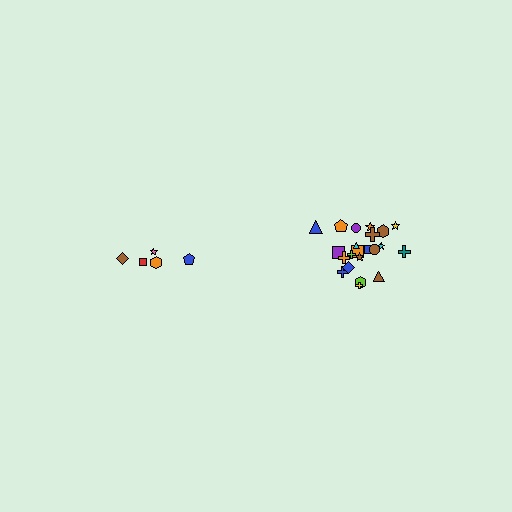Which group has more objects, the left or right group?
The right group.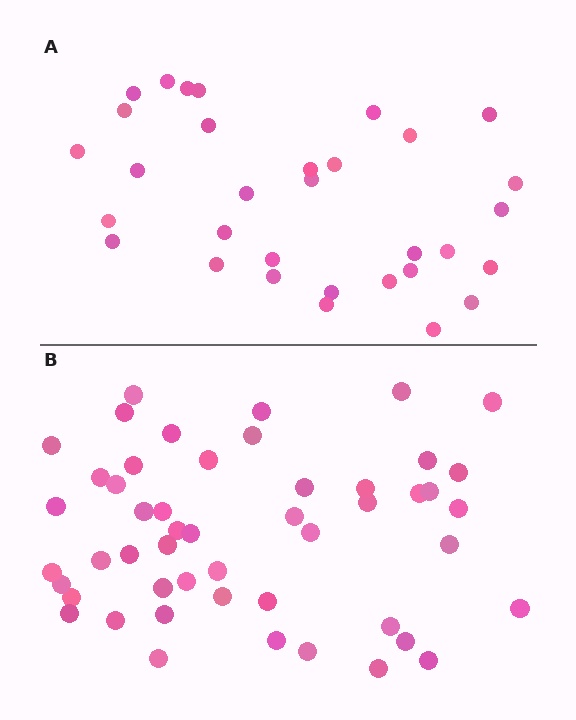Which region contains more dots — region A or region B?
Region B (the bottom region) has more dots.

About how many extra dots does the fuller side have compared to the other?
Region B has approximately 20 more dots than region A.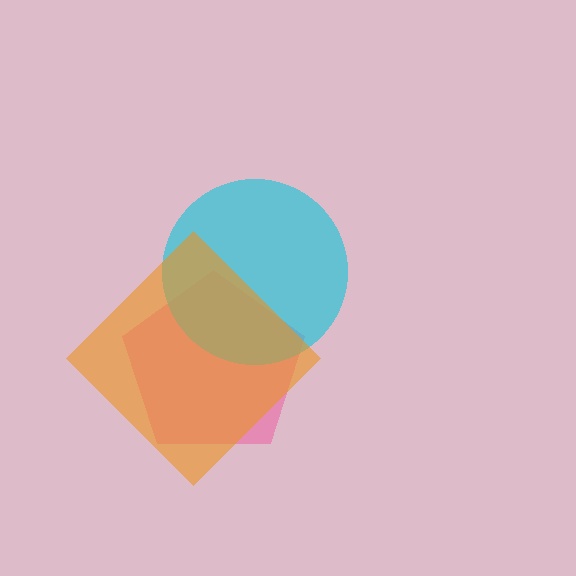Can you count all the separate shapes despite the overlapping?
Yes, there are 3 separate shapes.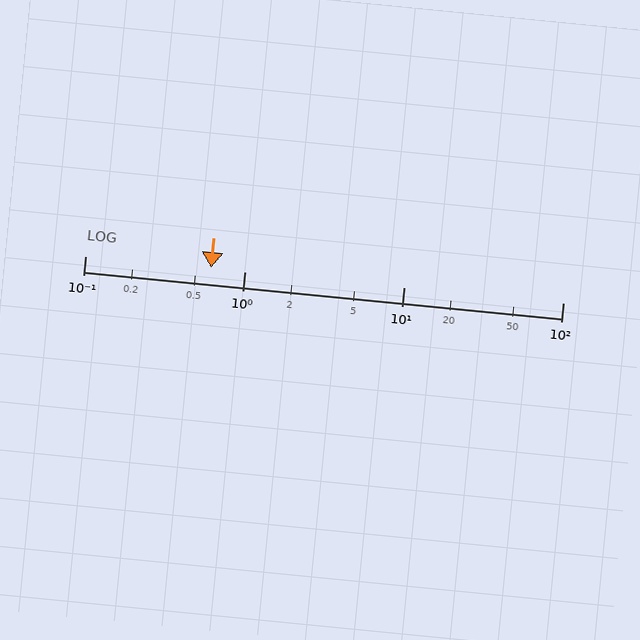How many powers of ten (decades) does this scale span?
The scale spans 3 decades, from 0.1 to 100.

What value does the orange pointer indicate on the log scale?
The pointer indicates approximately 0.62.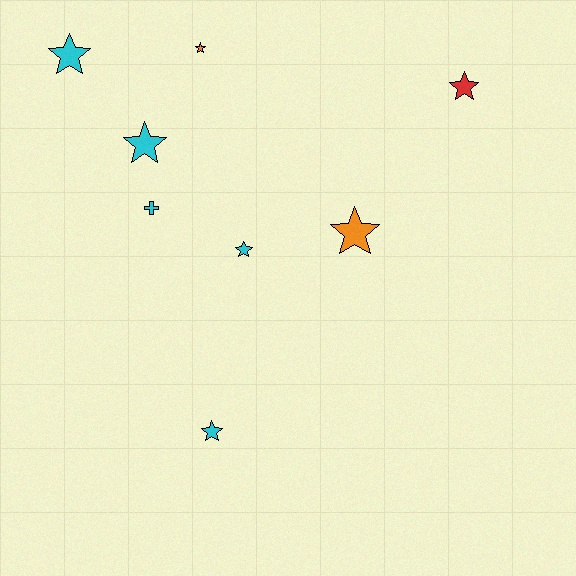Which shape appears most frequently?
Star, with 7 objects.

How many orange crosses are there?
There are no orange crosses.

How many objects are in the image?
There are 8 objects.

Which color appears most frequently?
Cyan, with 5 objects.